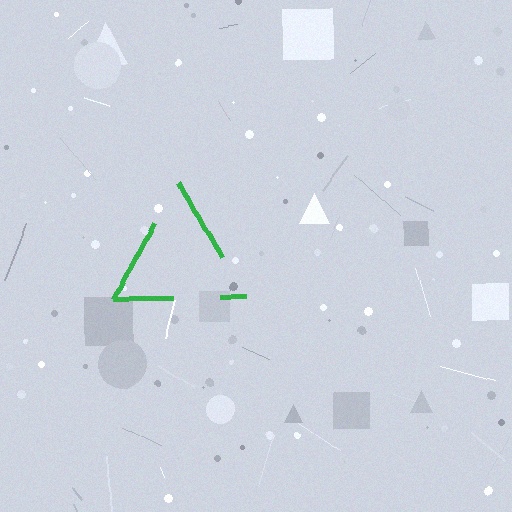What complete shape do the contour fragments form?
The contour fragments form a triangle.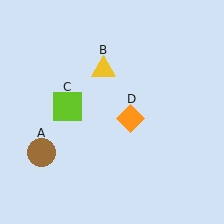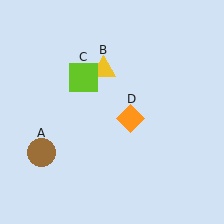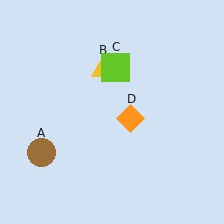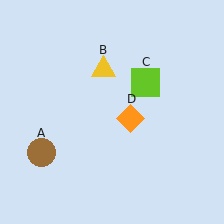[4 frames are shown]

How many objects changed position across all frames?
1 object changed position: lime square (object C).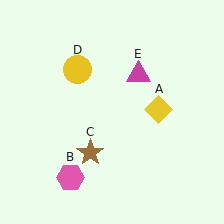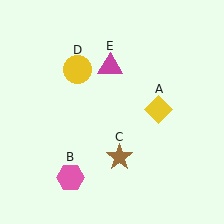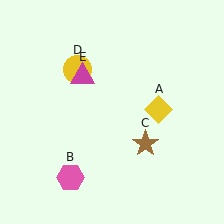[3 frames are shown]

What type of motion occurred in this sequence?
The brown star (object C), magenta triangle (object E) rotated counterclockwise around the center of the scene.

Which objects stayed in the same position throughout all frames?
Yellow diamond (object A) and pink hexagon (object B) and yellow circle (object D) remained stationary.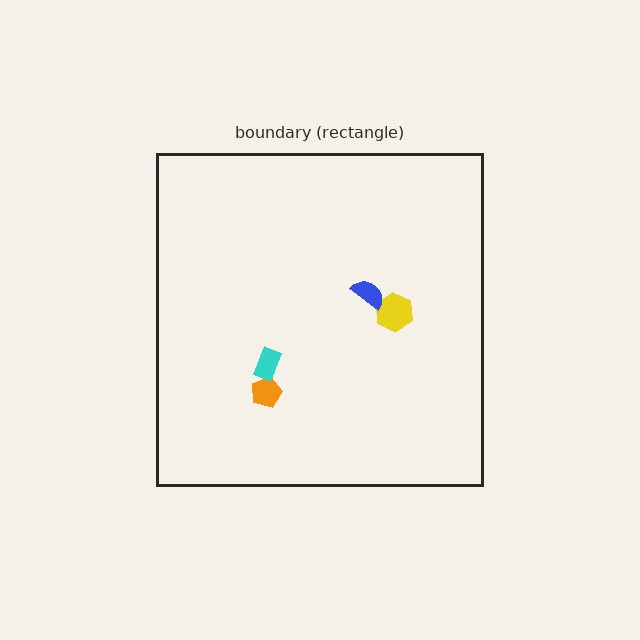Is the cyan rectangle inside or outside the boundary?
Inside.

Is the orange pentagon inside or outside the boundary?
Inside.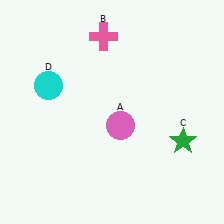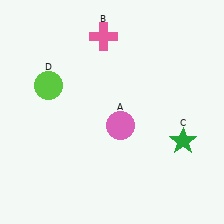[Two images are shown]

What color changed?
The circle (D) changed from cyan in Image 1 to lime in Image 2.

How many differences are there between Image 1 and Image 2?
There is 1 difference between the two images.